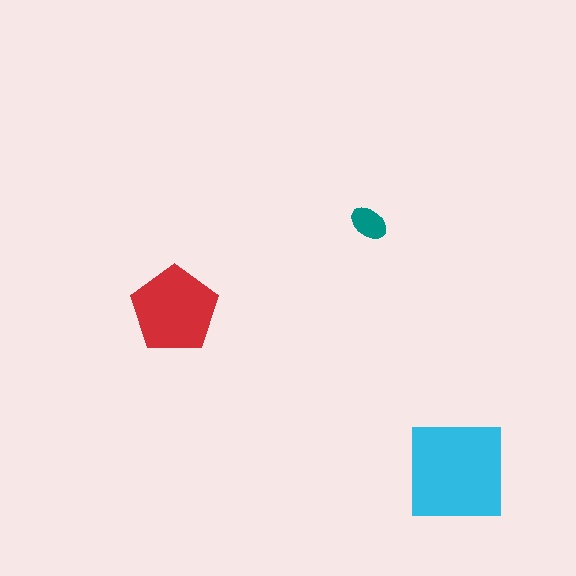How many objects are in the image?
There are 3 objects in the image.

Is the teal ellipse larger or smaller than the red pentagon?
Smaller.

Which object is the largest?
The cyan square.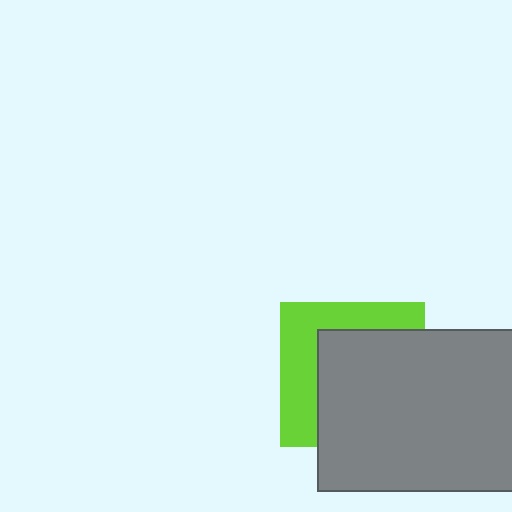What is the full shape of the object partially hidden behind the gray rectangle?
The partially hidden object is a lime square.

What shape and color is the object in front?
The object in front is a gray rectangle.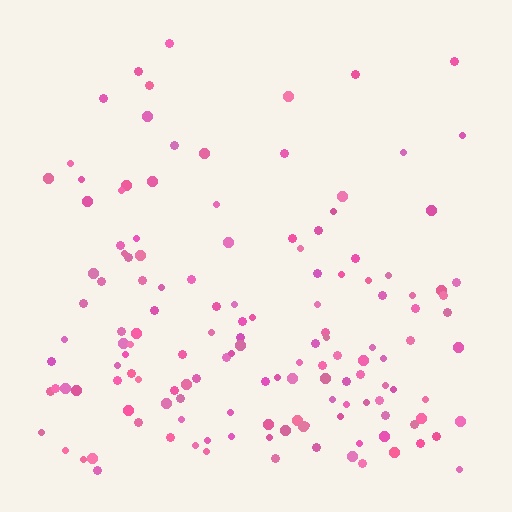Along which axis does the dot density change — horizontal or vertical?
Vertical.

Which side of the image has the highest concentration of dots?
The bottom.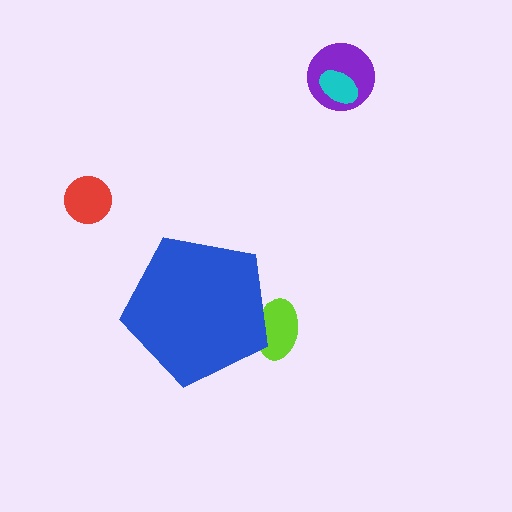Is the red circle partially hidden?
No, the red circle is fully visible.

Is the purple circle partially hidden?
No, the purple circle is fully visible.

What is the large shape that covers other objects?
A blue pentagon.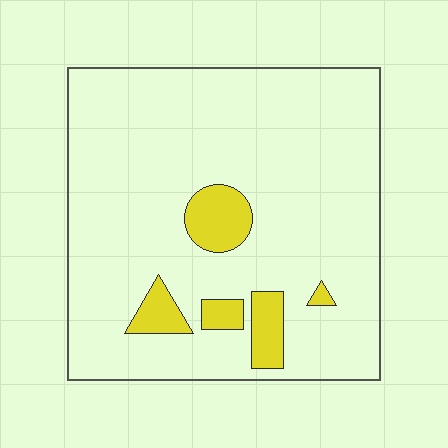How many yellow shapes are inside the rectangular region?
5.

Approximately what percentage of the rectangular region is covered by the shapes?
Approximately 10%.